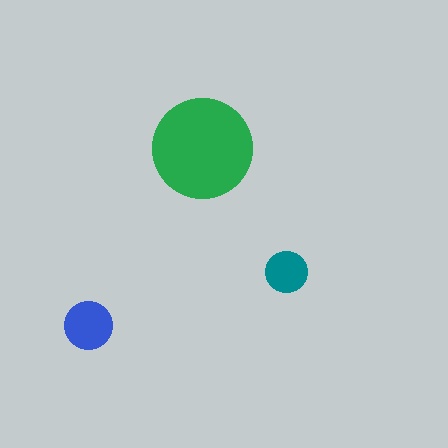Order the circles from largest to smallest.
the green one, the blue one, the teal one.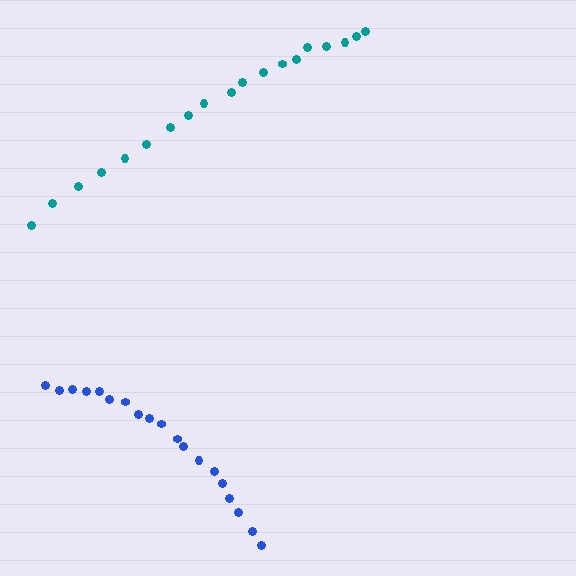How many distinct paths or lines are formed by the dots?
There are 2 distinct paths.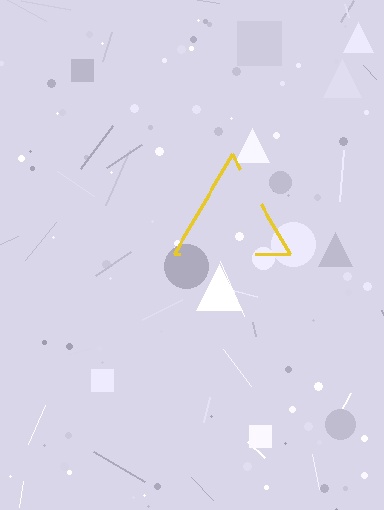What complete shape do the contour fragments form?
The contour fragments form a triangle.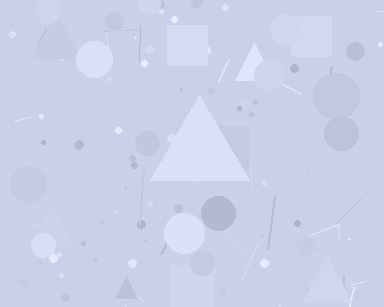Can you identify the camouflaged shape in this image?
The camouflaged shape is a triangle.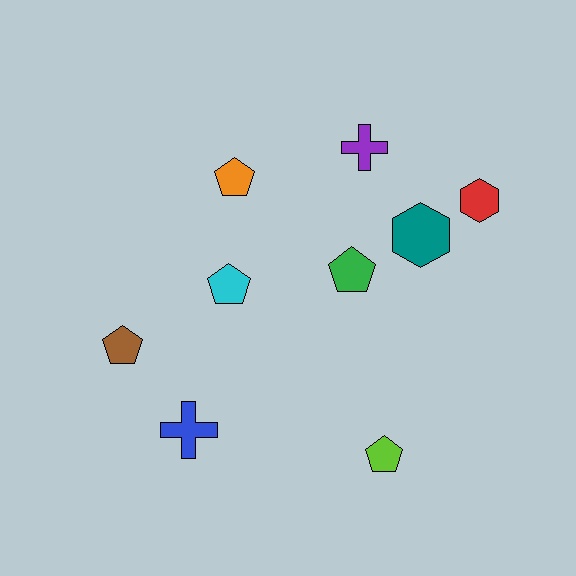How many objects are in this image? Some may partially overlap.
There are 9 objects.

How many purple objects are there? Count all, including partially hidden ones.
There is 1 purple object.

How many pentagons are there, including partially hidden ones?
There are 5 pentagons.